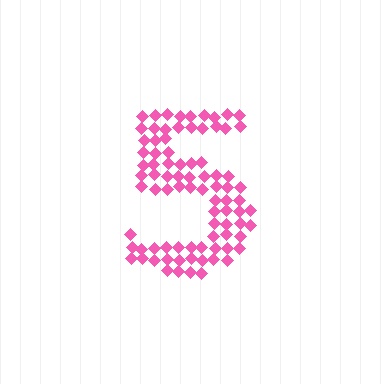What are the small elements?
The small elements are diamonds.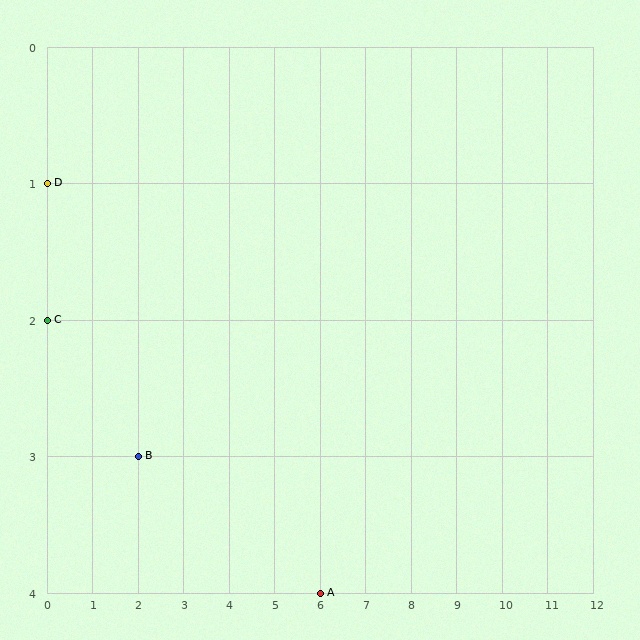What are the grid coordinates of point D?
Point D is at grid coordinates (0, 1).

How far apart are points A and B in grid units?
Points A and B are 4 columns and 1 row apart (about 4.1 grid units diagonally).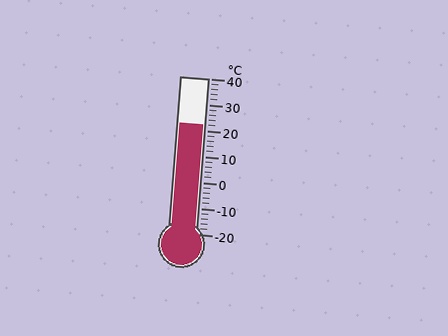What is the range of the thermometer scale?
The thermometer scale ranges from -20°C to 40°C.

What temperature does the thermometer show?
The thermometer shows approximately 22°C.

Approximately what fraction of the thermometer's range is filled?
The thermometer is filled to approximately 70% of its range.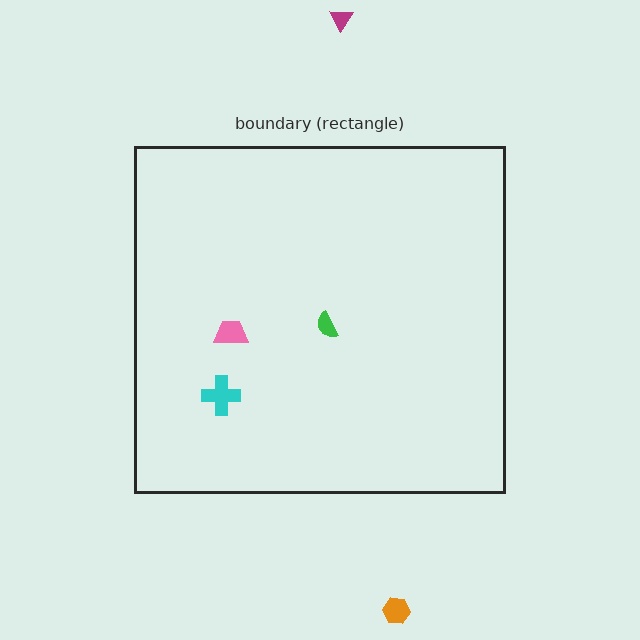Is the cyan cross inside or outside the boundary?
Inside.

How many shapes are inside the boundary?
3 inside, 2 outside.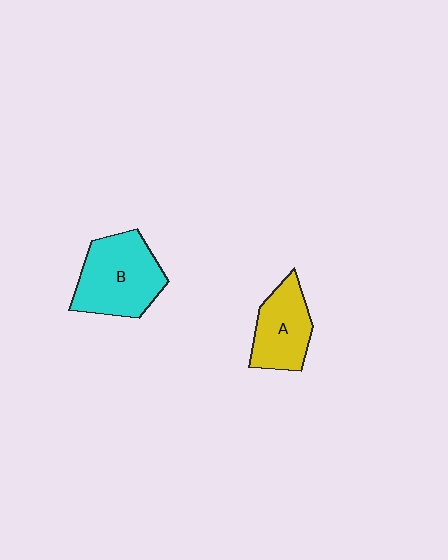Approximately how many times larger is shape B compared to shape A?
Approximately 1.4 times.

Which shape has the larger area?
Shape B (cyan).